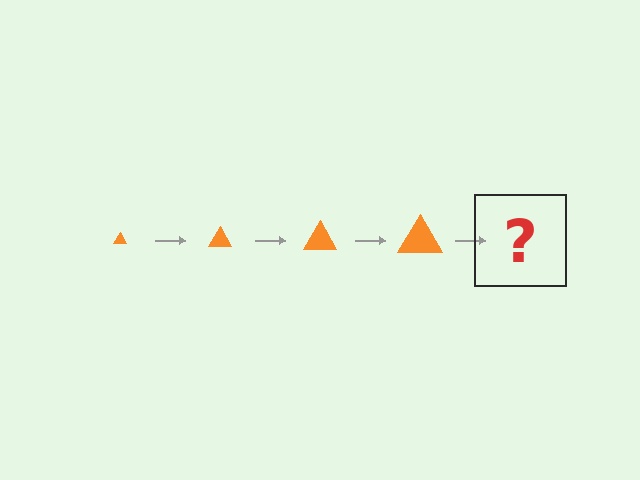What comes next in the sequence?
The next element should be an orange triangle, larger than the previous one.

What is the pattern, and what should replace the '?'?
The pattern is that the triangle gets progressively larger each step. The '?' should be an orange triangle, larger than the previous one.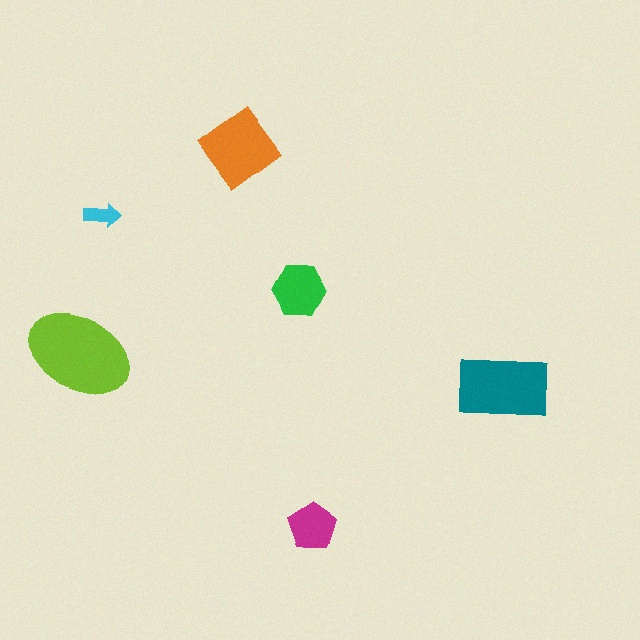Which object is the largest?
The lime ellipse.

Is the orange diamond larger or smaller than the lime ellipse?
Smaller.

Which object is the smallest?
The cyan arrow.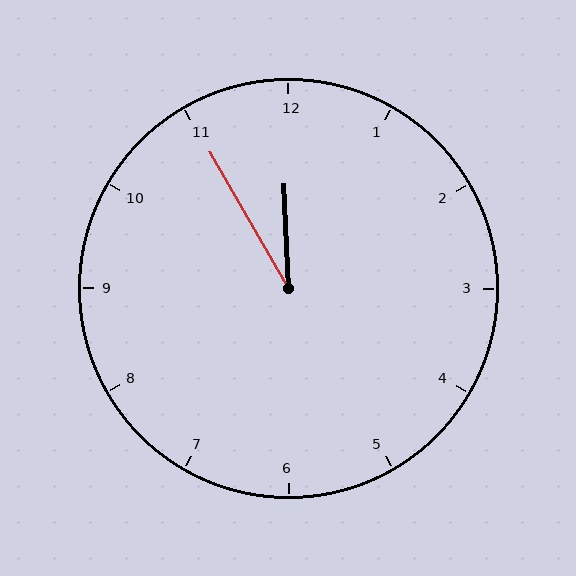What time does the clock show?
11:55.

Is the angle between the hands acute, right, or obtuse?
It is acute.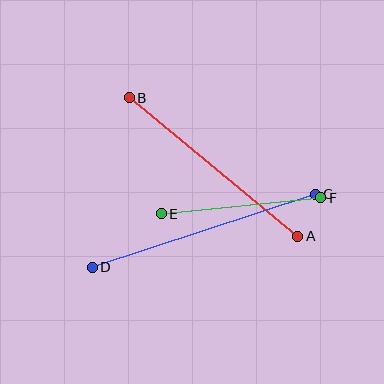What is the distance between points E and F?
The distance is approximately 160 pixels.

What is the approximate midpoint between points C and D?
The midpoint is at approximately (204, 231) pixels.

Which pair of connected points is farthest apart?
Points C and D are farthest apart.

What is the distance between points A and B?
The distance is approximately 218 pixels.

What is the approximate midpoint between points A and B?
The midpoint is at approximately (214, 167) pixels.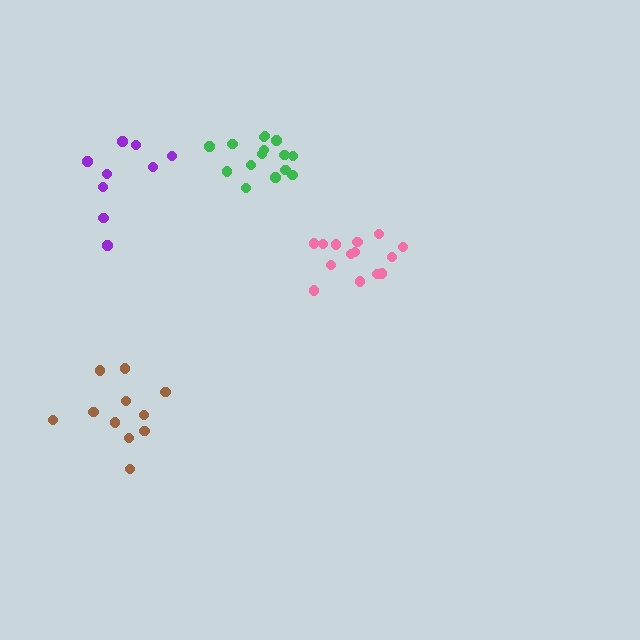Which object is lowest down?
The brown cluster is bottommost.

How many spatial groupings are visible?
There are 4 spatial groupings.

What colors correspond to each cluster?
The clusters are colored: green, brown, pink, purple.